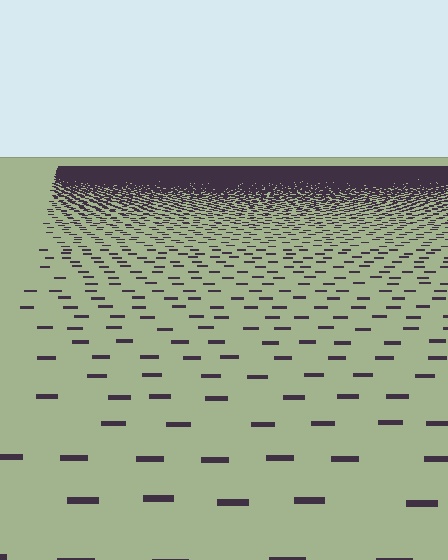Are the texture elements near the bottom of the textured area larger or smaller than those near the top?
Larger. Near the bottom, elements are closer to the viewer and appear at a bigger on-screen size.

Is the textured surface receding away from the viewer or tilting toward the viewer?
The surface is receding away from the viewer. Texture elements get smaller and denser toward the top.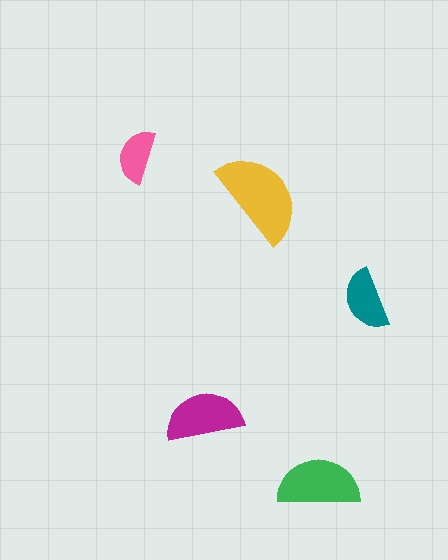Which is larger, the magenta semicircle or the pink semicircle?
The magenta one.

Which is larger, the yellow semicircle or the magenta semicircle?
The yellow one.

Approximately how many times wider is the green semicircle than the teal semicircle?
About 1.5 times wider.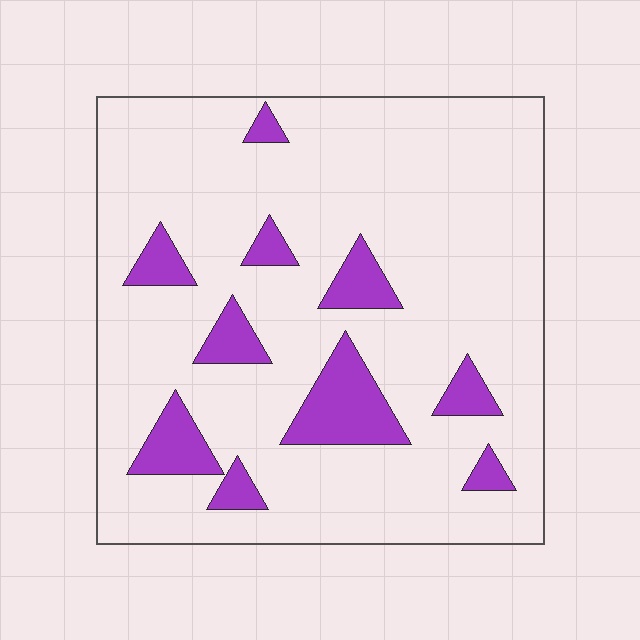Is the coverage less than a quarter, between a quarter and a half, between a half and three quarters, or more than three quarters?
Less than a quarter.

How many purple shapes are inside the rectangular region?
10.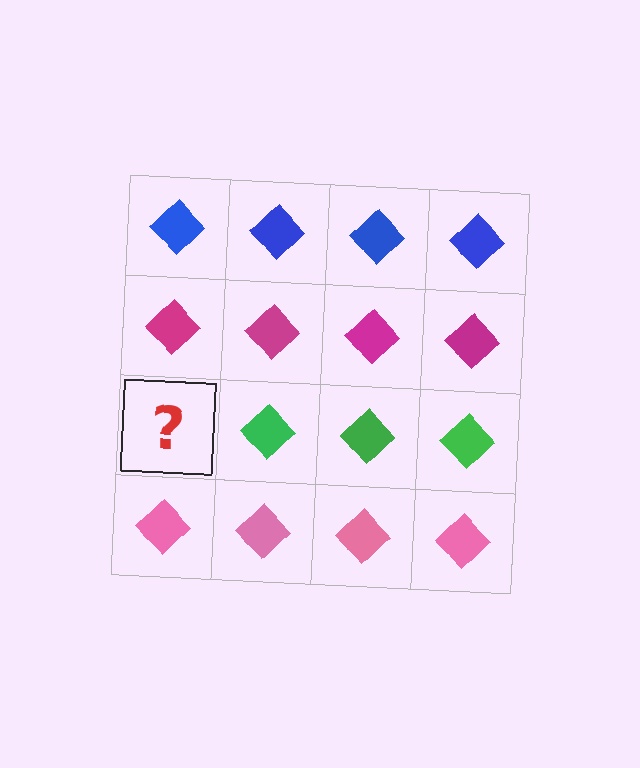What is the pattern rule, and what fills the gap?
The rule is that each row has a consistent color. The gap should be filled with a green diamond.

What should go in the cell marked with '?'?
The missing cell should contain a green diamond.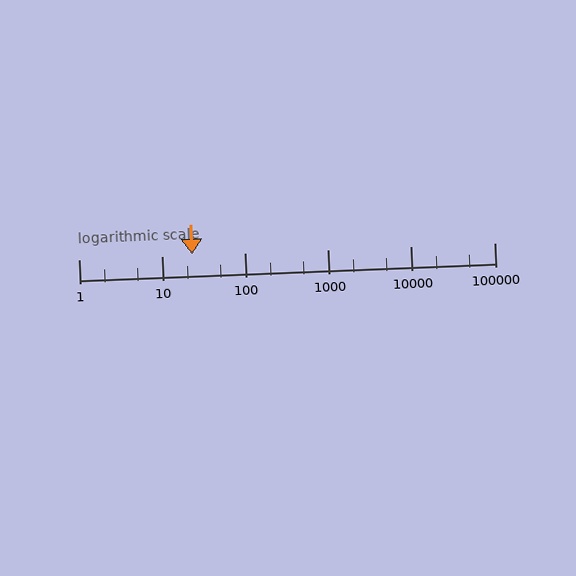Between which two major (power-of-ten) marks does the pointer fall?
The pointer is between 10 and 100.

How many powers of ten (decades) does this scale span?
The scale spans 5 decades, from 1 to 100000.